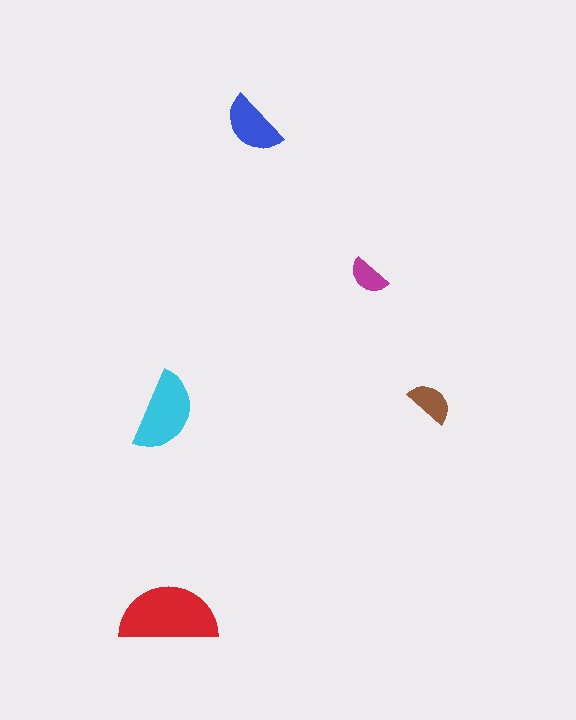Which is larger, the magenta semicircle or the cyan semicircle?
The cyan one.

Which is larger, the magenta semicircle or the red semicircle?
The red one.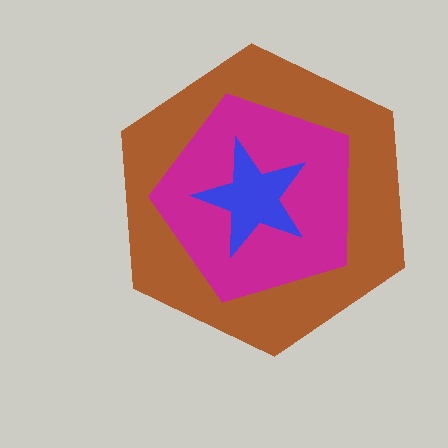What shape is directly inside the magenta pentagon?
The blue star.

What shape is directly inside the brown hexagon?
The magenta pentagon.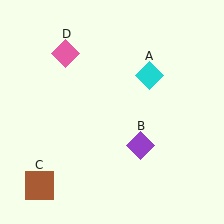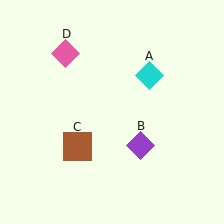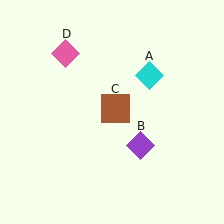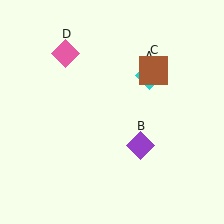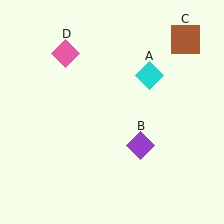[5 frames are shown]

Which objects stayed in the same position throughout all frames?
Cyan diamond (object A) and purple diamond (object B) and pink diamond (object D) remained stationary.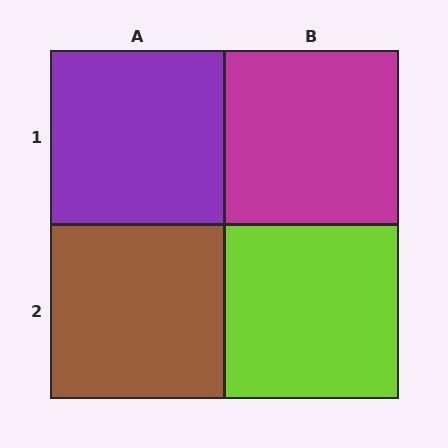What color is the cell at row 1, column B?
Magenta.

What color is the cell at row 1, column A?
Purple.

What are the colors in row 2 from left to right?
Brown, lime.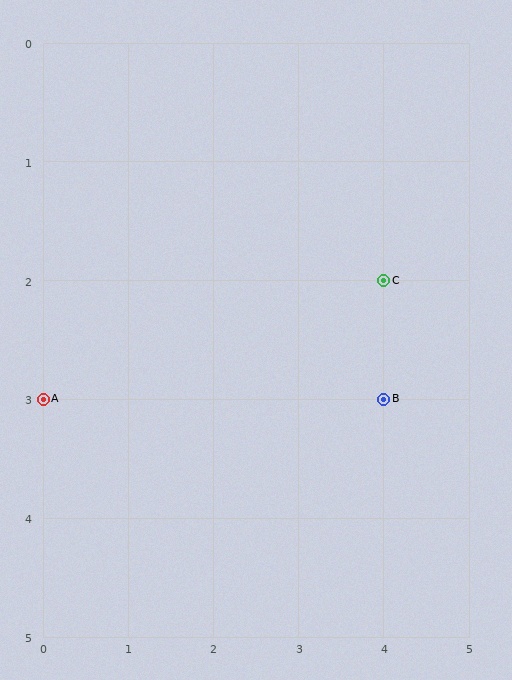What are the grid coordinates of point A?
Point A is at grid coordinates (0, 3).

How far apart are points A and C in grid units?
Points A and C are 4 columns and 1 row apart (about 4.1 grid units diagonally).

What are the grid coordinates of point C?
Point C is at grid coordinates (4, 2).